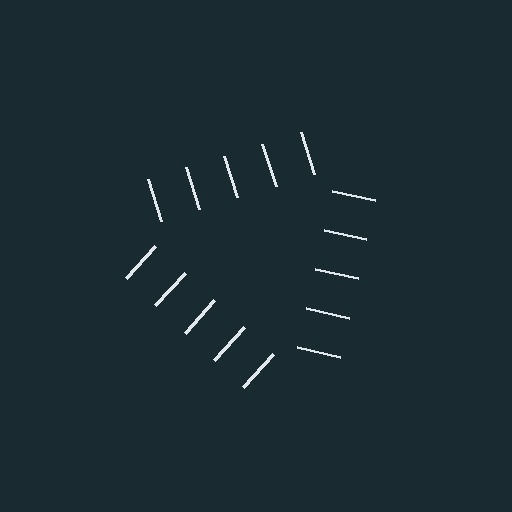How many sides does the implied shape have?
3 sides — the line-ends trace a triangle.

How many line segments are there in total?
15 — 5 along each of the 3 edges.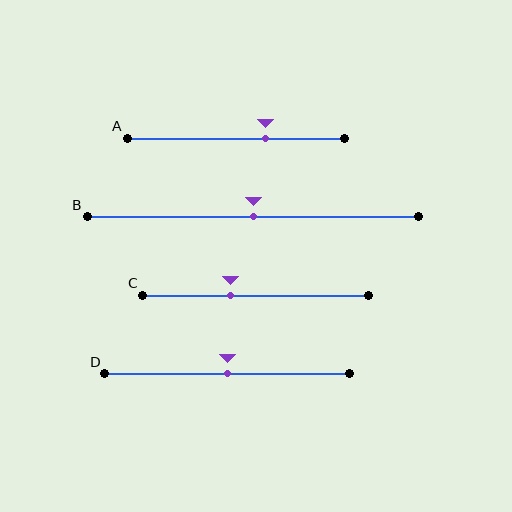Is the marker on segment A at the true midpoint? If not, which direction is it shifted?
No, the marker on segment A is shifted to the right by about 14% of the segment length.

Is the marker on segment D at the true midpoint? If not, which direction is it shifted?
Yes, the marker on segment D is at the true midpoint.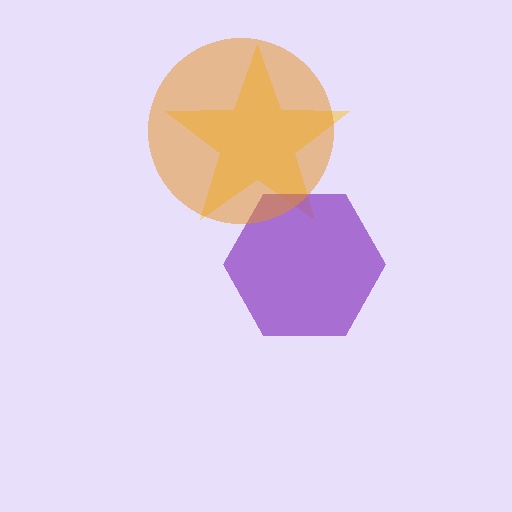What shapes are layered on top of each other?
The layered shapes are: a yellow star, a purple hexagon, an orange circle.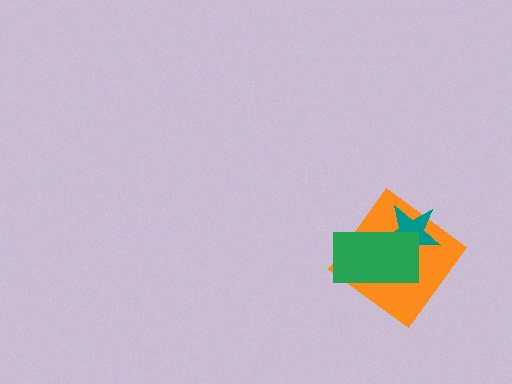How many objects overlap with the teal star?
2 objects overlap with the teal star.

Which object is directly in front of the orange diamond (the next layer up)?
The teal star is directly in front of the orange diamond.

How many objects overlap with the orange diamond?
2 objects overlap with the orange diamond.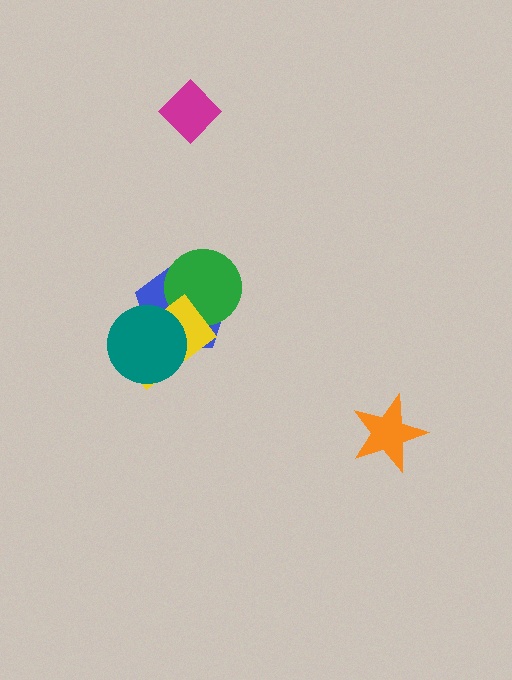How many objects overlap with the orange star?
0 objects overlap with the orange star.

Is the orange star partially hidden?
No, no other shape covers it.